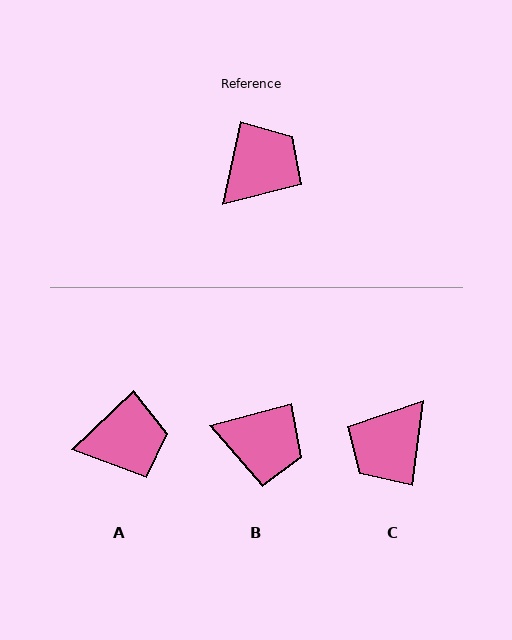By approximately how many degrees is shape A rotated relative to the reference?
Approximately 35 degrees clockwise.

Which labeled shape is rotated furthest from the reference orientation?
C, about 176 degrees away.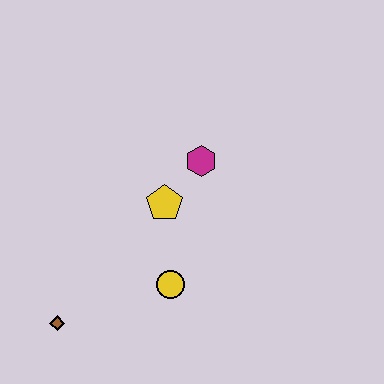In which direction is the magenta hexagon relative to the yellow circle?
The magenta hexagon is above the yellow circle.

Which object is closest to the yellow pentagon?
The magenta hexagon is closest to the yellow pentagon.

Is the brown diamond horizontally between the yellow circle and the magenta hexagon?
No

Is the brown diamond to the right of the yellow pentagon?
No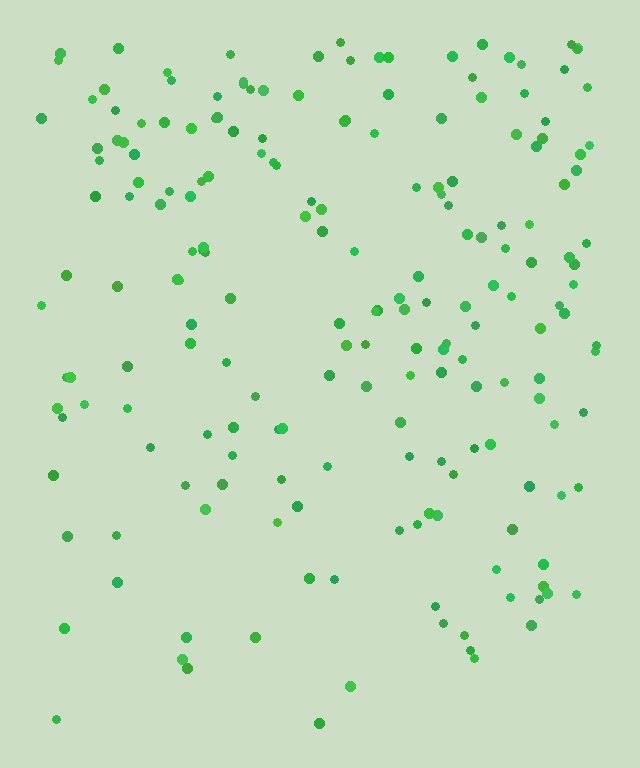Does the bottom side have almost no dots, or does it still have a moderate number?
Still a moderate number, just noticeably fewer than the top.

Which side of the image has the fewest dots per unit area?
The bottom.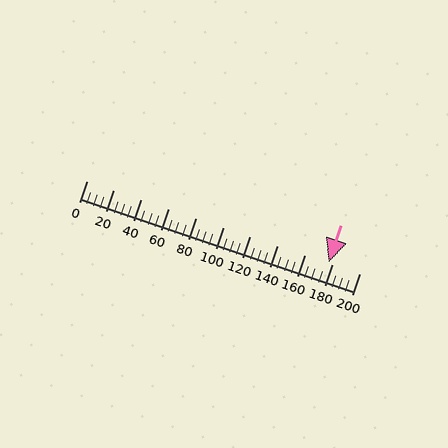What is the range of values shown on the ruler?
The ruler shows values from 0 to 200.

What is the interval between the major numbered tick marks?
The major tick marks are spaced 20 units apart.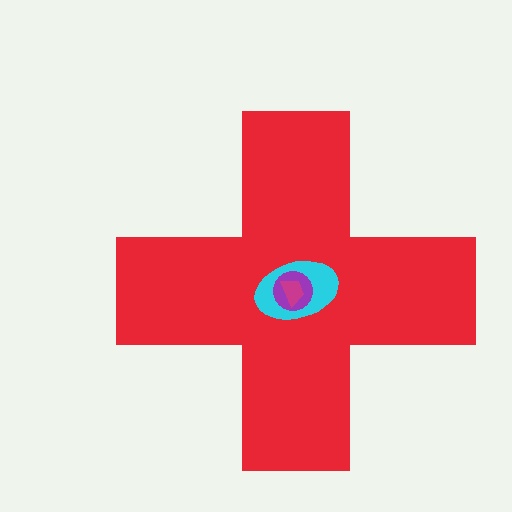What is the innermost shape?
The magenta trapezoid.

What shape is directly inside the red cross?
The cyan ellipse.